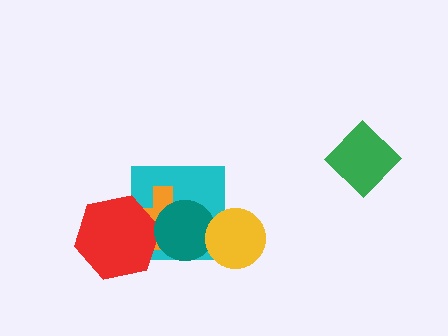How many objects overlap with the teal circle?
3 objects overlap with the teal circle.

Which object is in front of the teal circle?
The yellow circle is in front of the teal circle.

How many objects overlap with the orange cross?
3 objects overlap with the orange cross.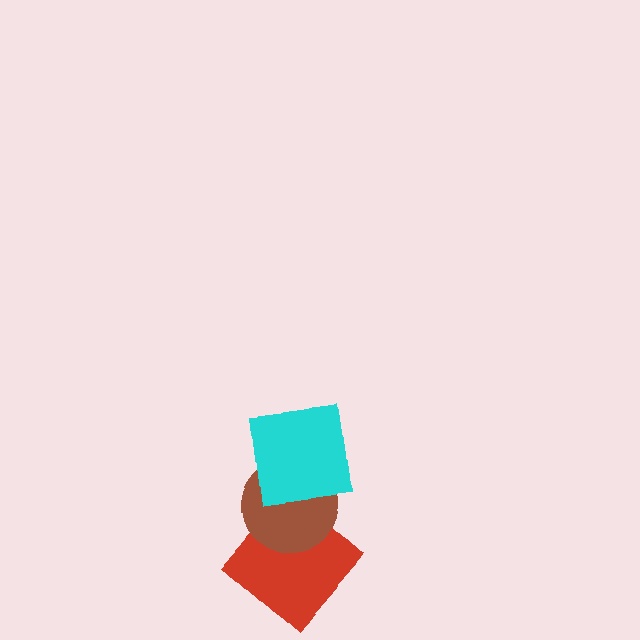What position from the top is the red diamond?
The red diamond is 3rd from the top.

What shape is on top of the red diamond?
The brown circle is on top of the red diamond.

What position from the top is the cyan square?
The cyan square is 1st from the top.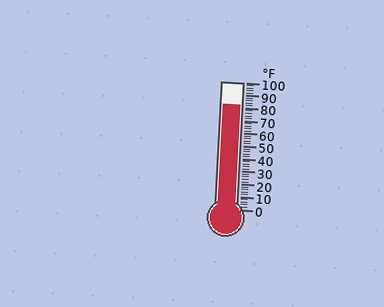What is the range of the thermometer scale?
The thermometer scale ranges from 0°F to 100°F.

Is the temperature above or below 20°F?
The temperature is above 20°F.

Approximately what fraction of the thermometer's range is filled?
The thermometer is filled to approximately 80% of its range.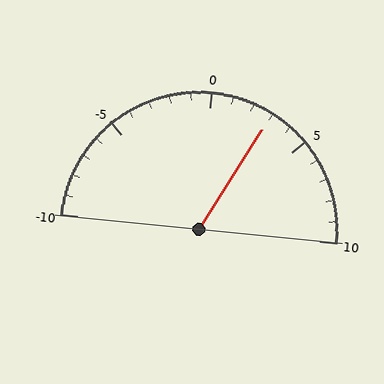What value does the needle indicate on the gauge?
The needle indicates approximately 3.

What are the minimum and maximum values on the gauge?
The gauge ranges from -10 to 10.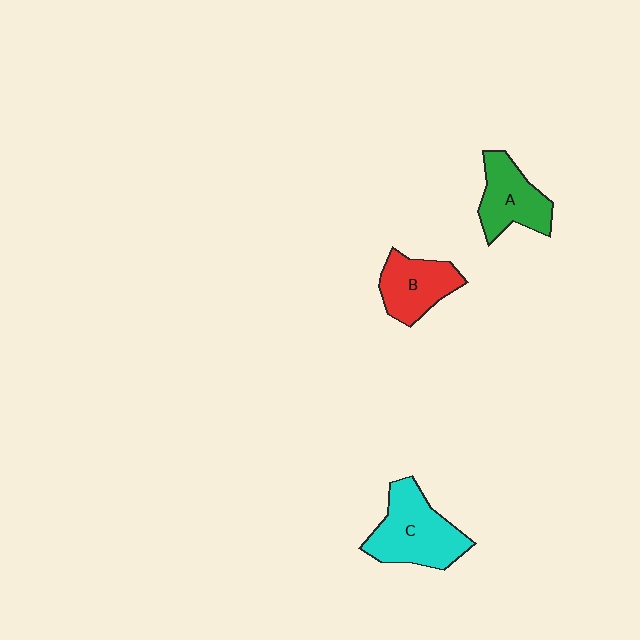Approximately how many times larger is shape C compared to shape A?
Approximately 1.3 times.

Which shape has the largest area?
Shape C (cyan).